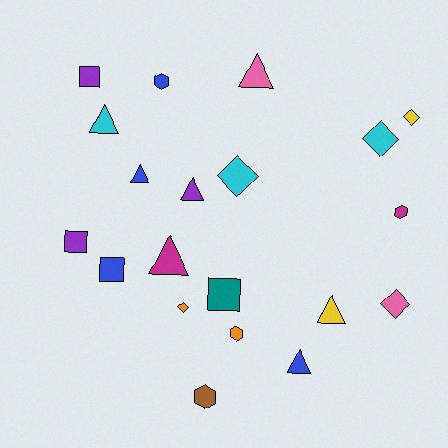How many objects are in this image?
There are 20 objects.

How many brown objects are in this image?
There is 1 brown object.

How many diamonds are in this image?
There are 5 diamonds.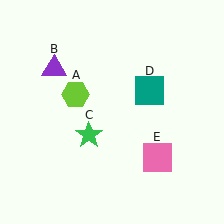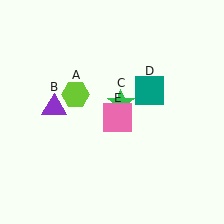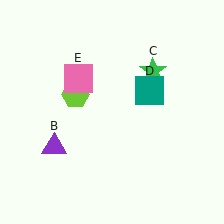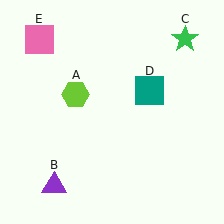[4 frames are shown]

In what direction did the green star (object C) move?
The green star (object C) moved up and to the right.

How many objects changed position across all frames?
3 objects changed position: purple triangle (object B), green star (object C), pink square (object E).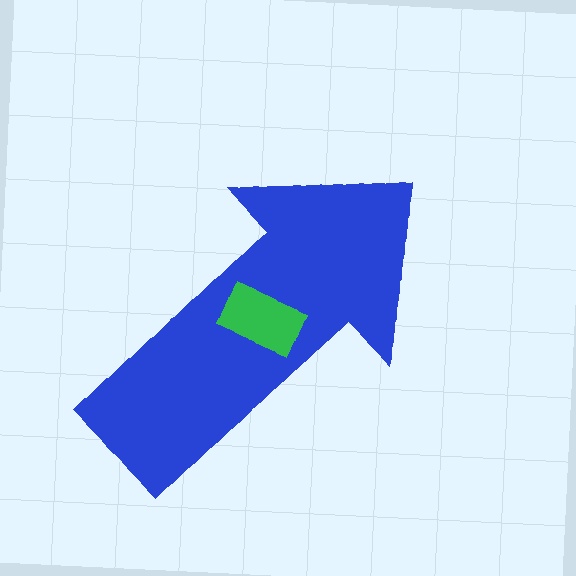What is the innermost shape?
The green rectangle.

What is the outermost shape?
The blue arrow.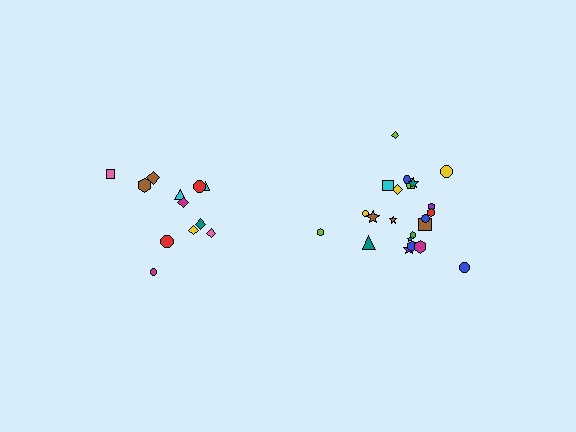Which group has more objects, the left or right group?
The right group.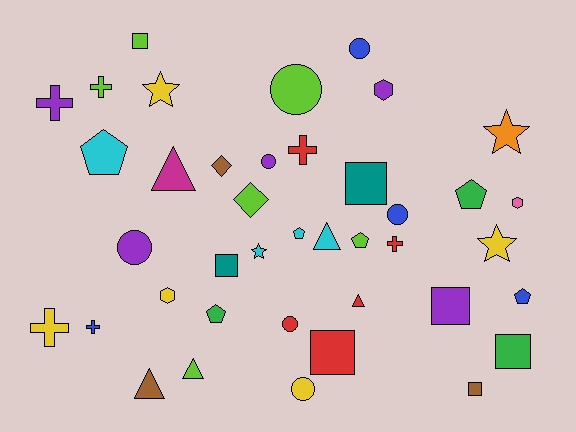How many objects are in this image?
There are 40 objects.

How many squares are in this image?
There are 7 squares.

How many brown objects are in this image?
There are 3 brown objects.